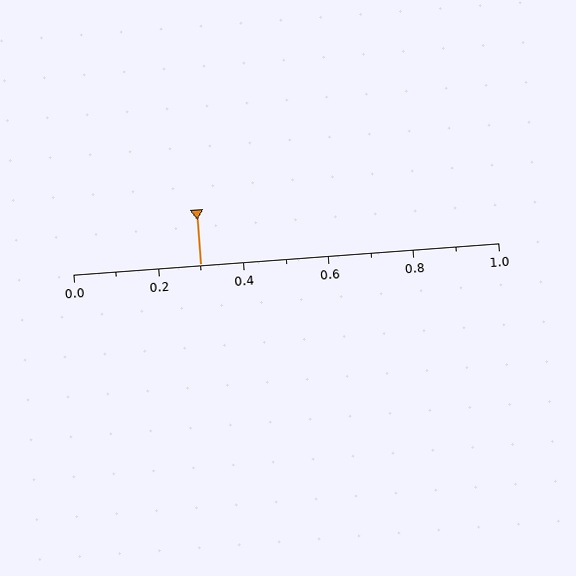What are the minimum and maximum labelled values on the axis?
The axis runs from 0.0 to 1.0.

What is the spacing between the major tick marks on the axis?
The major ticks are spaced 0.2 apart.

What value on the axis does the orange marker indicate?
The marker indicates approximately 0.3.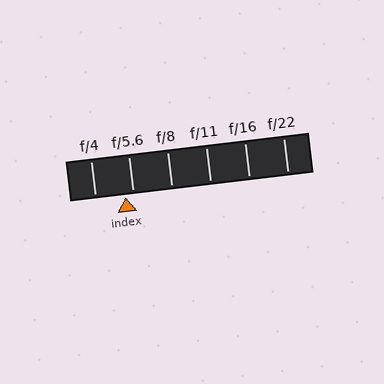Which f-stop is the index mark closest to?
The index mark is closest to f/5.6.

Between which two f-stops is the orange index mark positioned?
The index mark is between f/4 and f/5.6.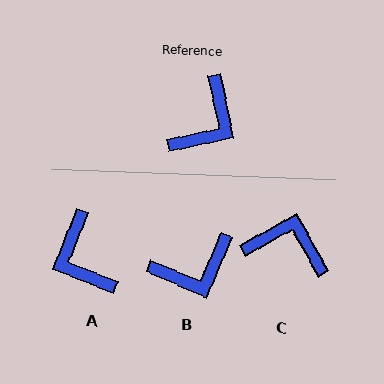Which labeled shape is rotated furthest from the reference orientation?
A, about 124 degrees away.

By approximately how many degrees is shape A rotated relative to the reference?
Approximately 124 degrees clockwise.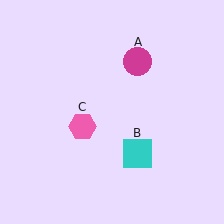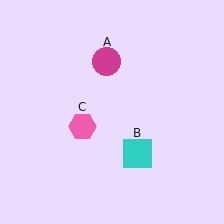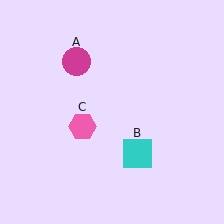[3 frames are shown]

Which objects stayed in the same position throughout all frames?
Cyan square (object B) and pink hexagon (object C) remained stationary.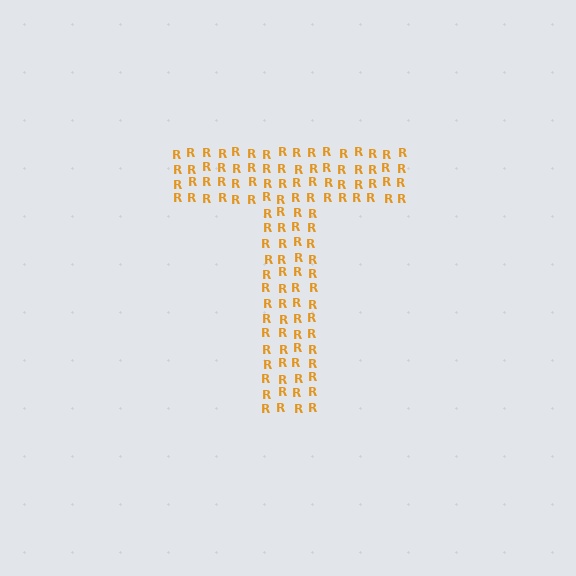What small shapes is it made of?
It is made of small letter R's.